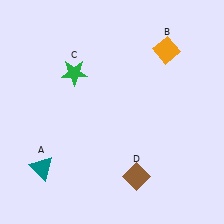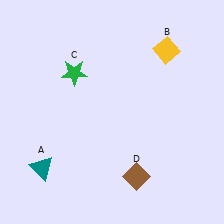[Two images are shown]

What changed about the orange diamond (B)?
In Image 1, B is orange. In Image 2, it changed to yellow.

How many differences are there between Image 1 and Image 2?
There is 1 difference between the two images.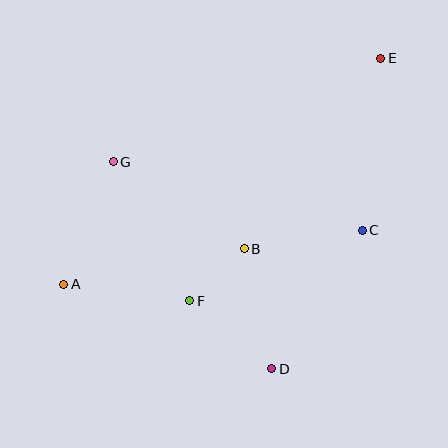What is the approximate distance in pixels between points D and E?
The distance between D and E is approximately 329 pixels.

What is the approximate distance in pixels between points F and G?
The distance between F and G is approximately 159 pixels.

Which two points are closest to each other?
Points B and F are closest to each other.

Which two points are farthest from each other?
Points A and E are farthest from each other.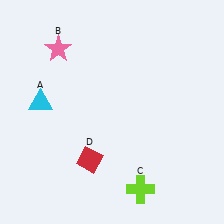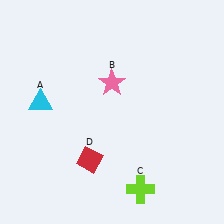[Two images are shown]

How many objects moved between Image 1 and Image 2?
1 object moved between the two images.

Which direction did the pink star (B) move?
The pink star (B) moved right.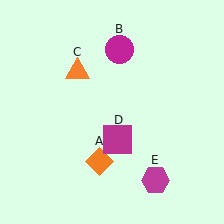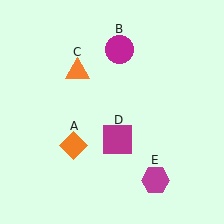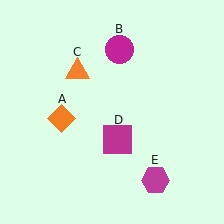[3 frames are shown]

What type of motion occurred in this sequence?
The orange diamond (object A) rotated clockwise around the center of the scene.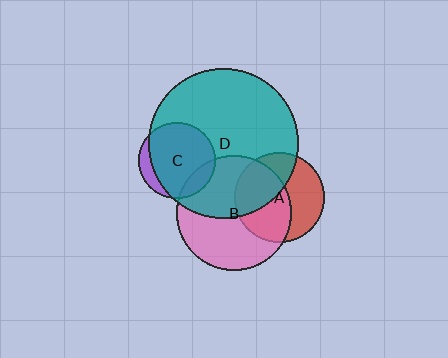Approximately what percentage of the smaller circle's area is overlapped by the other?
Approximately 40%.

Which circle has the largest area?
Circle D (teal).